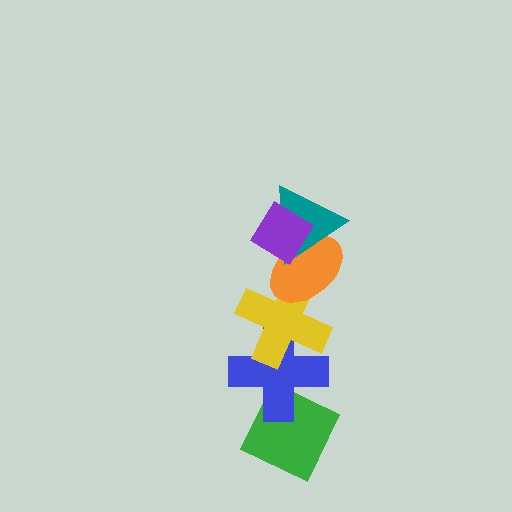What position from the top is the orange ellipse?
The orange ellipse is 3rd from the top.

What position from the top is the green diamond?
The green diamond is 6th from the top.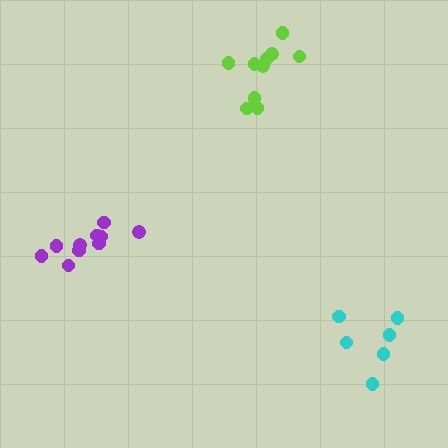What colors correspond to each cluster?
The clusters are colored: lime, cyan, purple.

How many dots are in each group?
Group 1: 10 dots, Group 2: 6 dots, Group 3: 10 dots (26 total).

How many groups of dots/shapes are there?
There are 3 groups.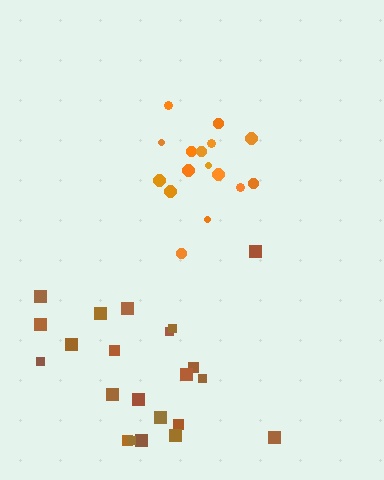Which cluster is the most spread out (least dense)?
Brown.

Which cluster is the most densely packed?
Orange.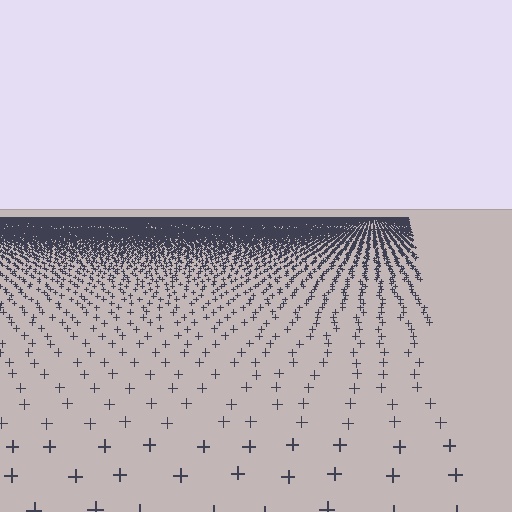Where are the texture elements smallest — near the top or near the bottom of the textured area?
Near the top.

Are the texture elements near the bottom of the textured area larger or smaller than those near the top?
Larger. Near the bottom, elements are closer to the viewer and appear at a bigger on-screen size.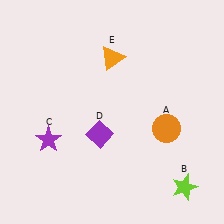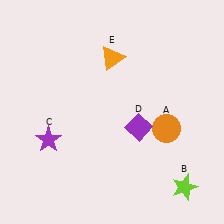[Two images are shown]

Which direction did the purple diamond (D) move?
The purple diamond (D) moved right.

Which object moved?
The purple diamond (D) moved right.